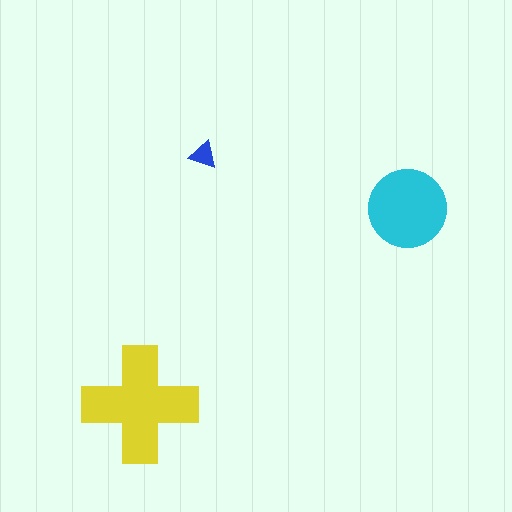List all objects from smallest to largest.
The blue triangle, the cyan circle, the yellow cross.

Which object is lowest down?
The yellow cross is bottommost.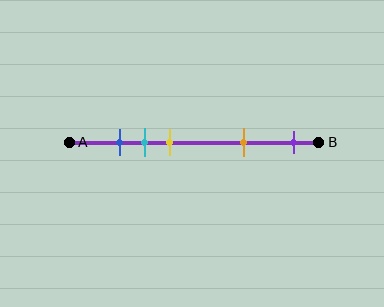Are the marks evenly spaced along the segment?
No, the marks are not evenly spaced.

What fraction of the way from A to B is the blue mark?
The blue mark is approximately 20% (0.2) of the way from A to B.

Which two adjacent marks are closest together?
The blue and cyan marks are the closest adjacent pair.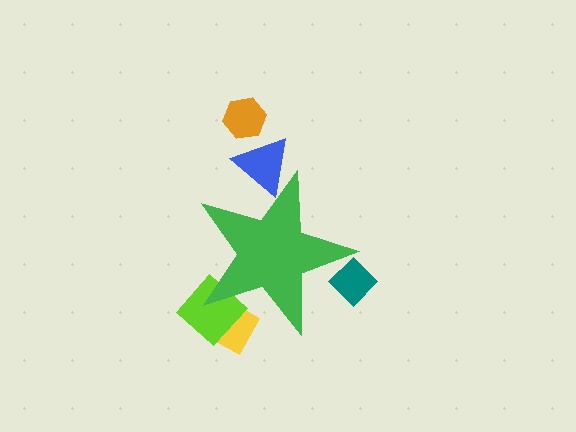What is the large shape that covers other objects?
A green star.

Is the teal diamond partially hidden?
Yes, the teal diamond is partially hidden behind the green star.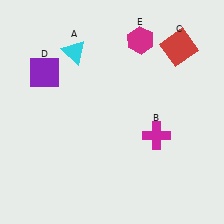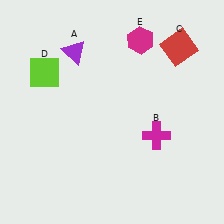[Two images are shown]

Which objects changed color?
A changed from cyan to purple. D changed from purple to lime.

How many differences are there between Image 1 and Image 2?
There are 2 differences between the two images.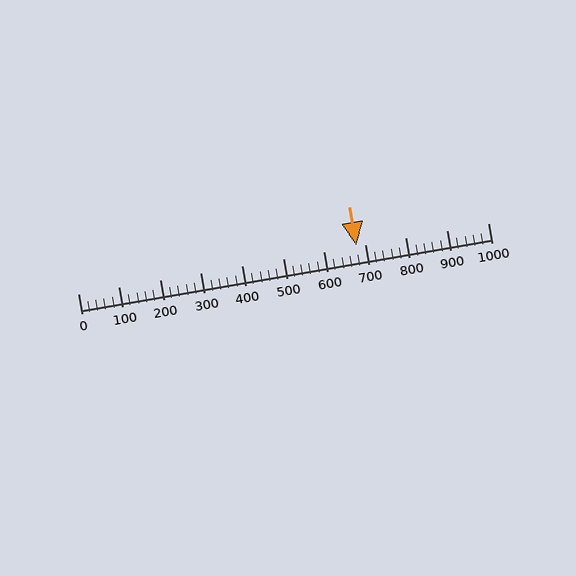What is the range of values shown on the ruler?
The ruler shows values from 0 to 1000.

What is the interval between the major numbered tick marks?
The major tick marks are spaced 100 units apart.